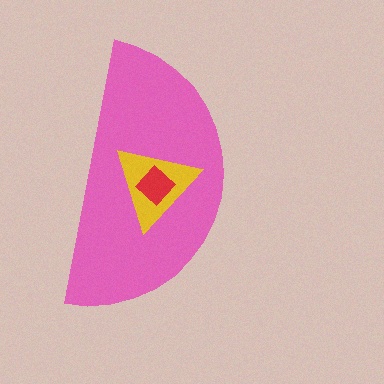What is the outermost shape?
The pink semicircle.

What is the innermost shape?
The red diamond.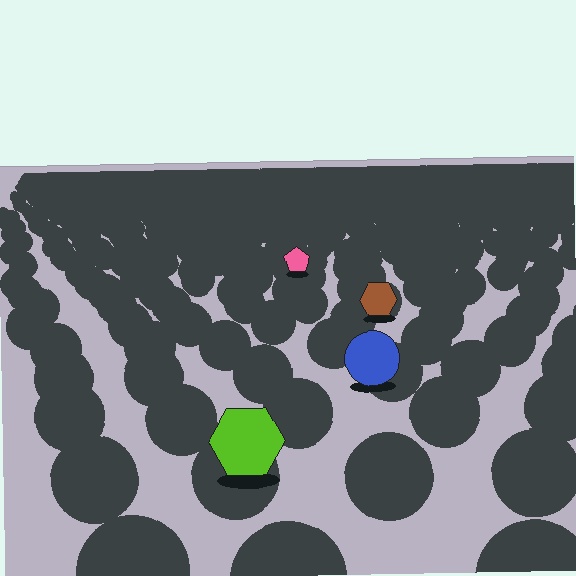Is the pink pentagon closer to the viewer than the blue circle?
No. The blue circle is closer — you can tell from the texture gradient: the ground texture is coarser near it.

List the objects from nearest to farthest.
From nearest to farthest: the lime hexagon, the blue circle, the brown hexagon, the pink pentagon.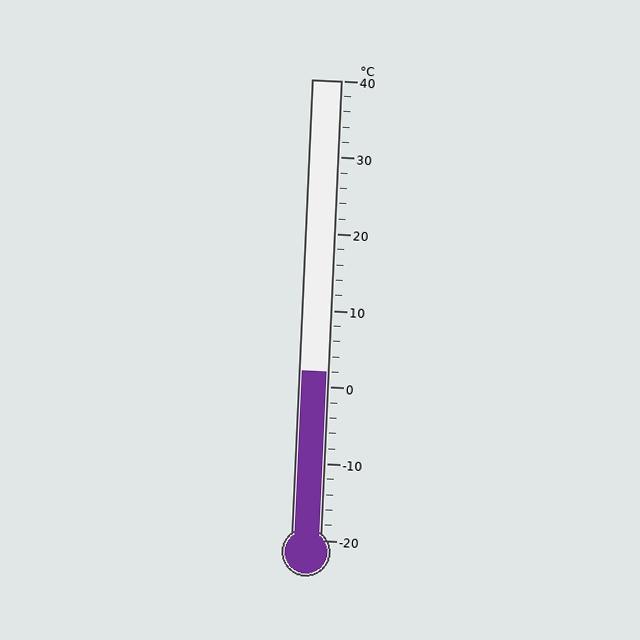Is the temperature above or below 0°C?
The temperature is above 0°C.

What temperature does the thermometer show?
The thermometer shows approximately 2°C.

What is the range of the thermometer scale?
The thermometer scale ranges from -20°C to 40°C.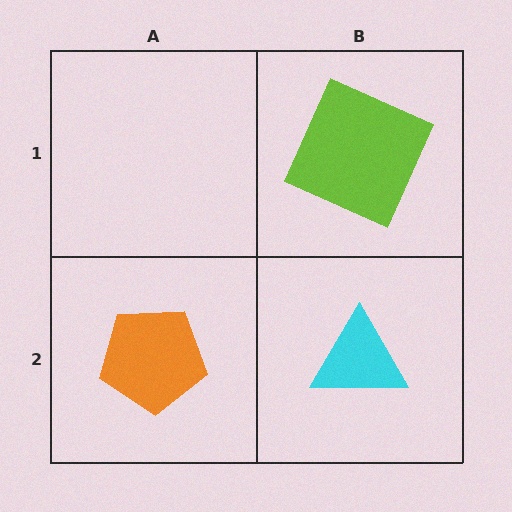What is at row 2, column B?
A cyan triangle.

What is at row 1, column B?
A lime square.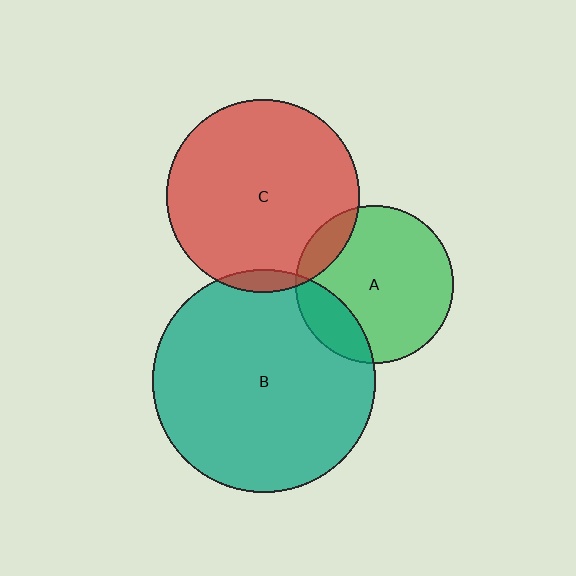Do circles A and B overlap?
Yes.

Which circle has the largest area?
Circle B (teal).